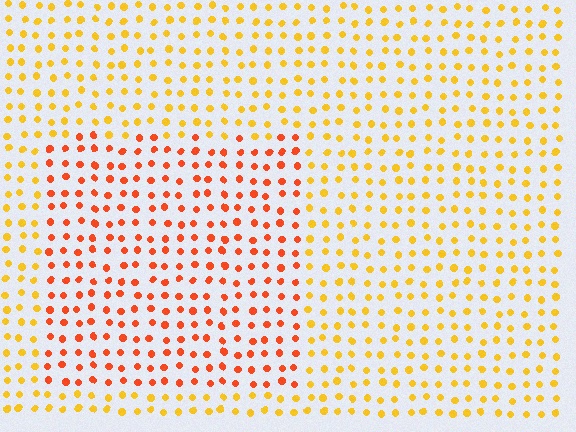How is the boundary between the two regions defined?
The boundary is defined purely by a slight shift in hue (about 35 degrees). Spacing, size, and orientation are identical on both sides.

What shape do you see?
I see a rectangle.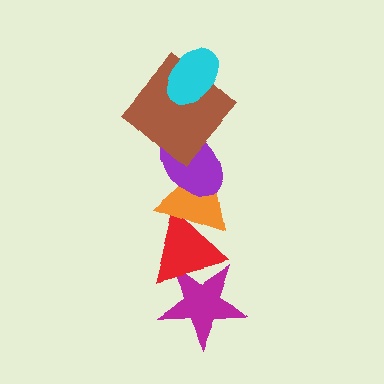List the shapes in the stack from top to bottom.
From top to bottom: the cyan ellipse, the brown diamond, the purple ellipse, the orange triangle, the red triangle, the magenta star.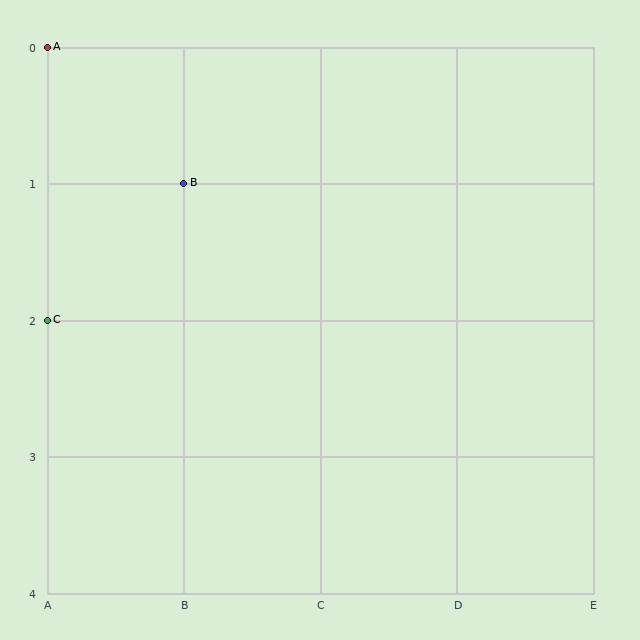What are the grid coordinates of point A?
Point A is at grid coordinates (A, 0).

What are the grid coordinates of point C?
Point C is at grid coordinates (A, 2).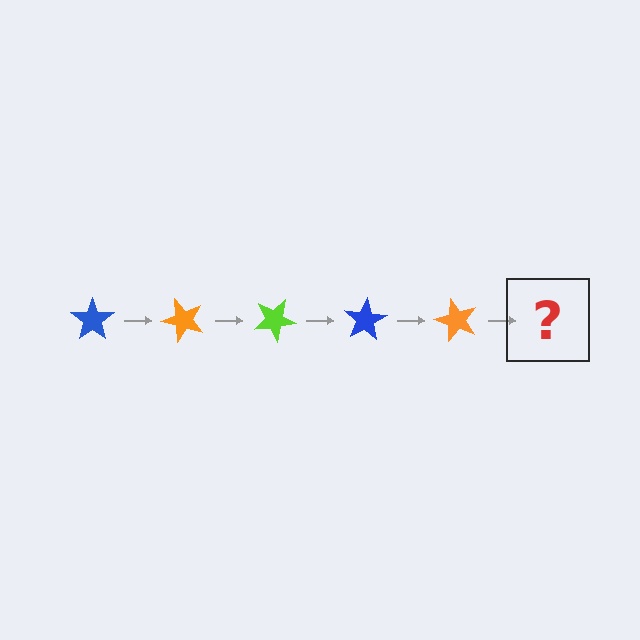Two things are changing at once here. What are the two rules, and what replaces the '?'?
The two rules are that it rotates 50 degrees each step and the color cycles through blue, orange, and lime. The '?' should be a lime star, rotated 250 degrees from the start.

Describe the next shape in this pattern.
It should be a lime star, rotated 250 degrees from the start.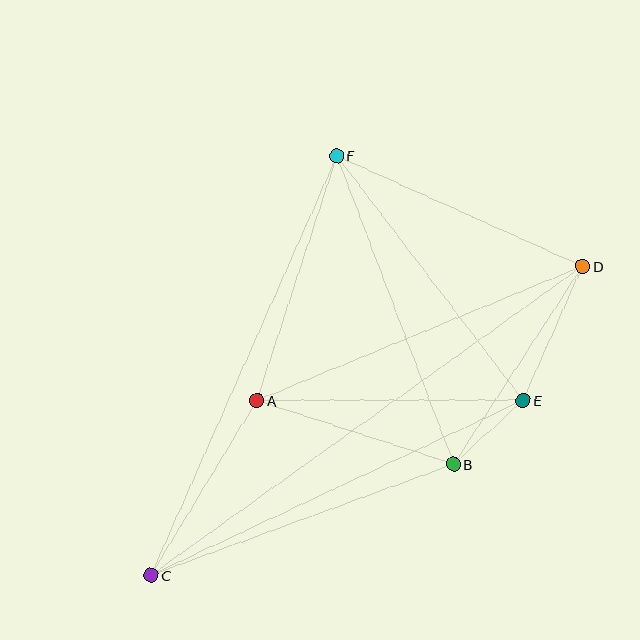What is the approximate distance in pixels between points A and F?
The distance between A and F is approximately 258 pixels.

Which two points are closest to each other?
Points B and E are closest to each other.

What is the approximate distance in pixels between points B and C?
The distance between B and C is approximately 322 pixels.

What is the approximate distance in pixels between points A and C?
The distance between A and C is approximately 204 pixels.